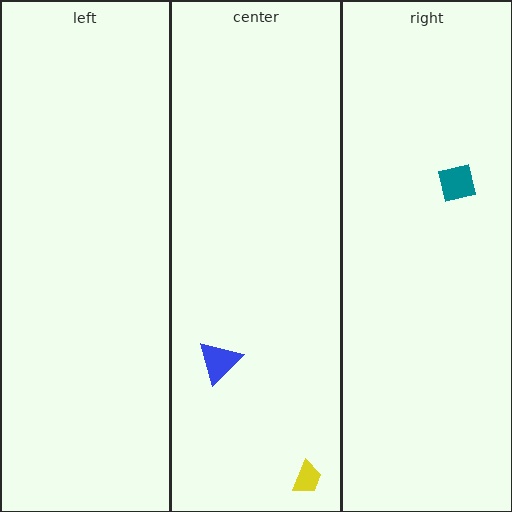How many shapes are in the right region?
1.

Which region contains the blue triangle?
The center region.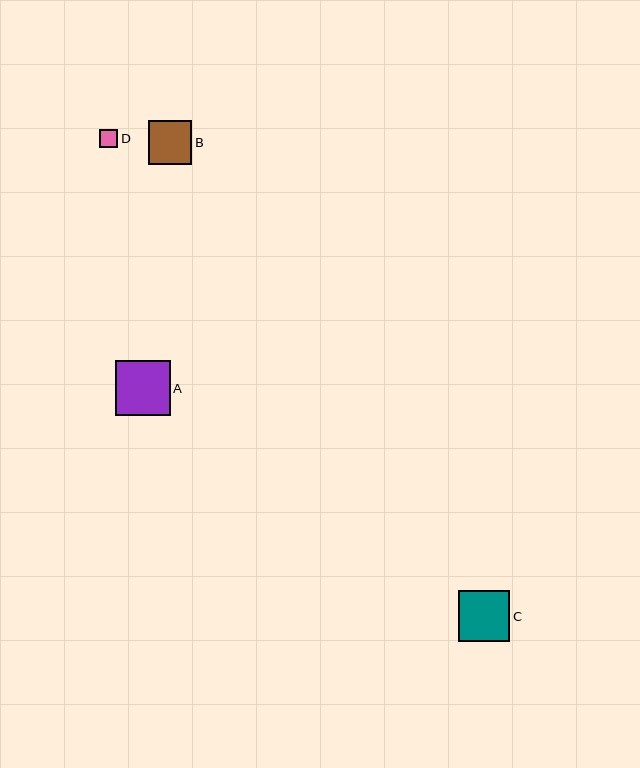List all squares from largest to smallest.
From largest to smallest: A, C, B, D.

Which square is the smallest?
Square D is the smallest with a size of approximately 18 pixels.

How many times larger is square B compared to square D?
Square B is approximately 2.4 times the size of square D.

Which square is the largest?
Square A is the largest with a size of approximately 55 pixels.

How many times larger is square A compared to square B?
Square A is approximately 1.2 times the size of square B.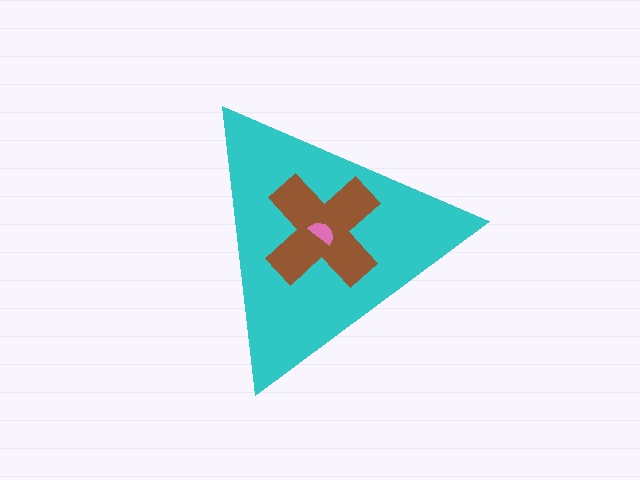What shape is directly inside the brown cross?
The pink semicircle.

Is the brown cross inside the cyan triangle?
Yes.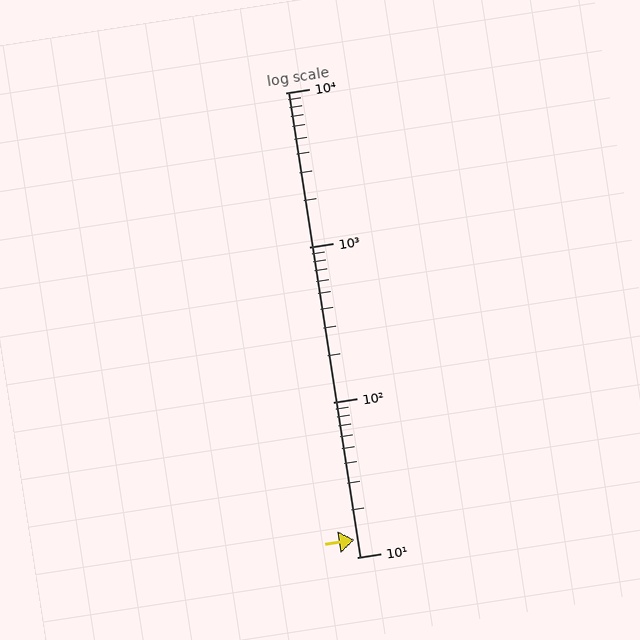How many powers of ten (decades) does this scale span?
The scale spans 3 decades, from 10 to 10000.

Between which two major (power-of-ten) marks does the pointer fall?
The pointer is between 10 and 100.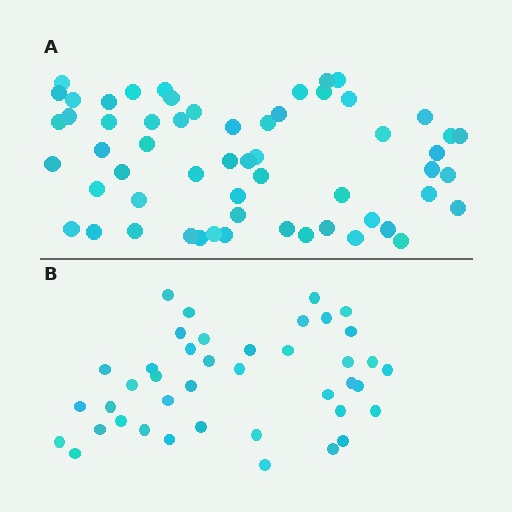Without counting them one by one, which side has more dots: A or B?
Region A (the top region) has more dots.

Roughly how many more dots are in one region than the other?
Region A has approximately 15 more dots than region B.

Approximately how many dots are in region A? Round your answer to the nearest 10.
About 60 dots. (The exact count is 58, which rounds to 60.)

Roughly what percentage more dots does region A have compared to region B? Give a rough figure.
About 40% more.